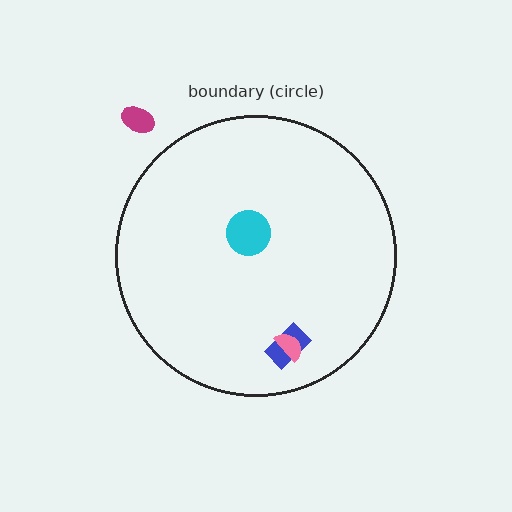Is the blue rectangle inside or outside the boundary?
Inside.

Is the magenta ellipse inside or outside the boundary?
Outside.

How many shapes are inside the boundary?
3 inside, 1 outside.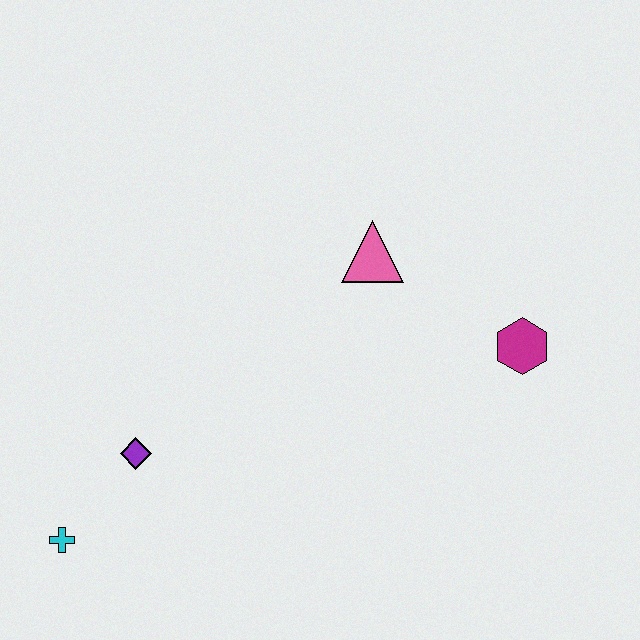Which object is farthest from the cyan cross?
The magenta hexagon is farthest from the cyan cross.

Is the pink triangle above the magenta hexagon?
Yes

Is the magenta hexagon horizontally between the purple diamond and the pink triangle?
No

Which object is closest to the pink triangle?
The magenta hexagon is closest to the pink triangle.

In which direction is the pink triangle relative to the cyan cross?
The pink triangle is to the right of the cyan cross.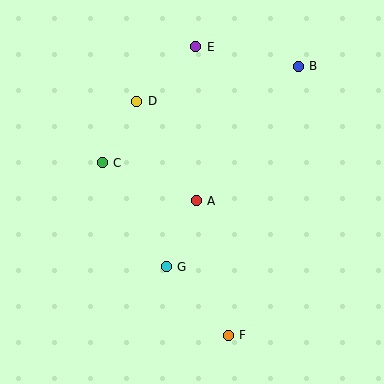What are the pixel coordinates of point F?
Point F is at (228, 335).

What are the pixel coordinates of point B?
Point B is at (298, 66).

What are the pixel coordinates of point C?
Point C is at (102, 163).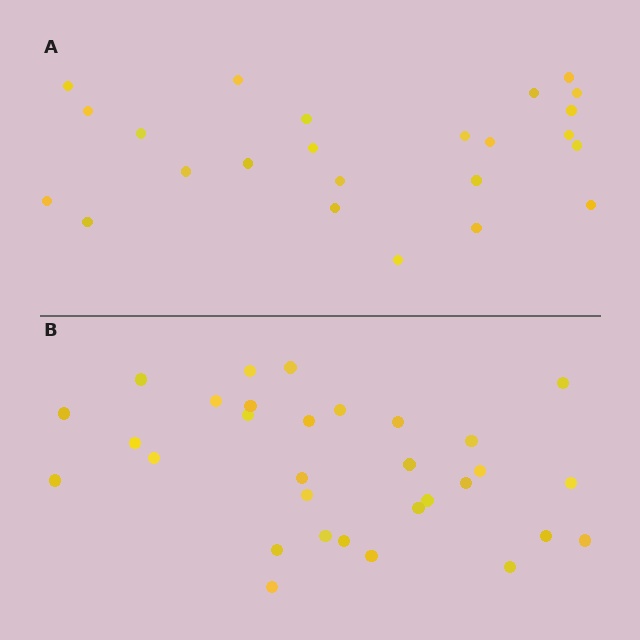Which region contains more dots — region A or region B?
Region B (the bottom region) has more dots.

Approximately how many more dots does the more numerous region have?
Region B has roughly 8 or so more dots than region A.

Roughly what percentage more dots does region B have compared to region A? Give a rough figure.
About 30% more.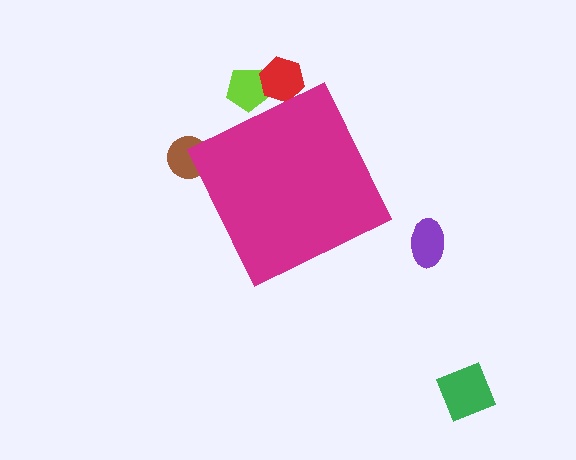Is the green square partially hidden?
No, the green square is fully visible.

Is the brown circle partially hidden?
Yes, the brown circle is partially hidden behind the magenta diamond.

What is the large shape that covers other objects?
A magenta diamond.